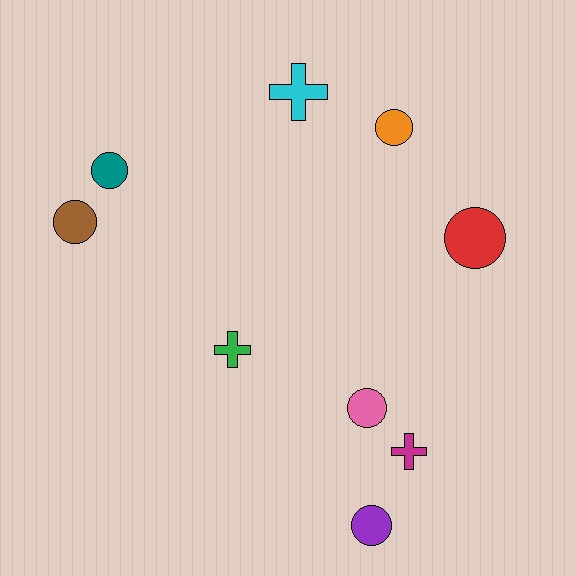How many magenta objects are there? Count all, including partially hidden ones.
There is 1 magenta object.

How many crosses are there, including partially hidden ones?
There are 3 crosses.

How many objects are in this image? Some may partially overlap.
There are 9 objects.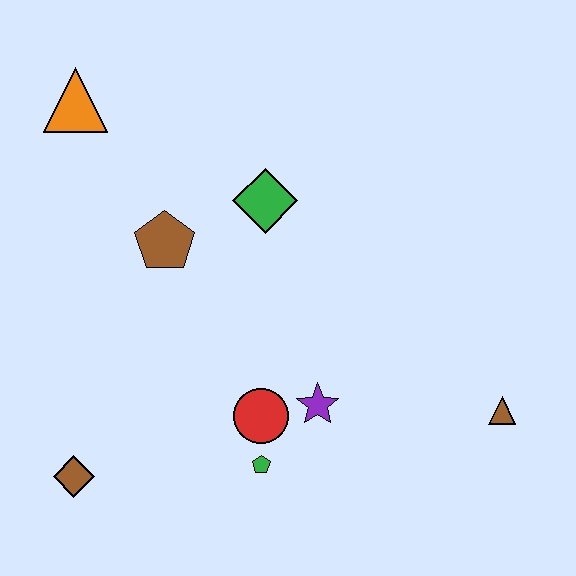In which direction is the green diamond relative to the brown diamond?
The green diamond is above the brown diamond.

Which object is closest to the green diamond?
The brown pentagon is closest to the green diamond.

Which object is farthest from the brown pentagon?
The brown triangle is farthest from the brown pentagon.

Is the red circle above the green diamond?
No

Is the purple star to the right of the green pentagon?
Yes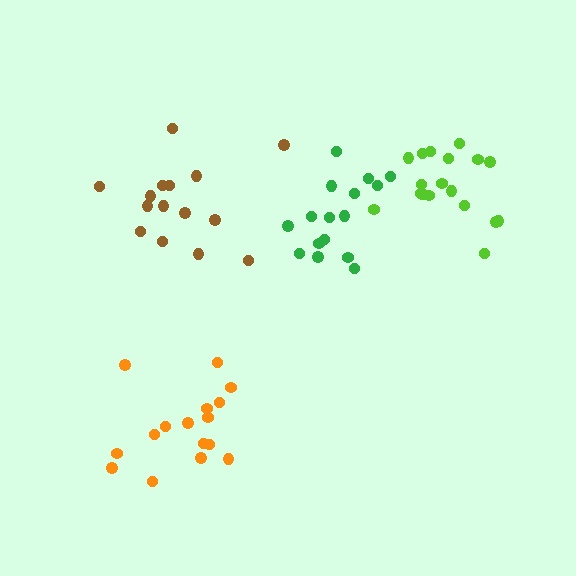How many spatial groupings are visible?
There are 4 spatial groupings.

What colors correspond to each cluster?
The clusters are colored: green, brown, orange, lime.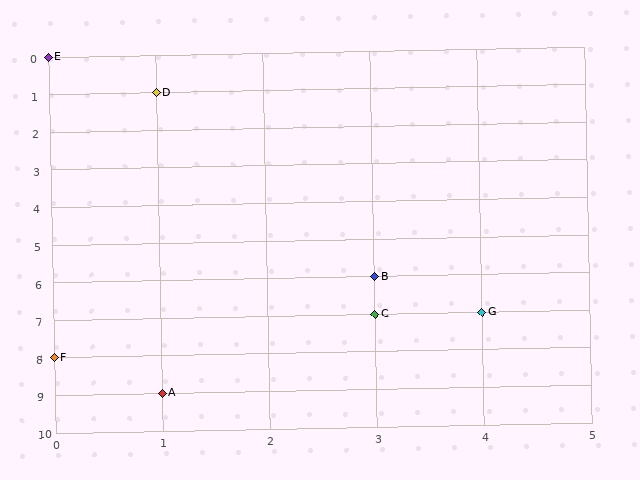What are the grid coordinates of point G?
Point G is at grid coordinates (4, 7).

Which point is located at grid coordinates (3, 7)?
Point C is at (3, 7).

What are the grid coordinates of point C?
Point C is at grid coordinates (3, 7).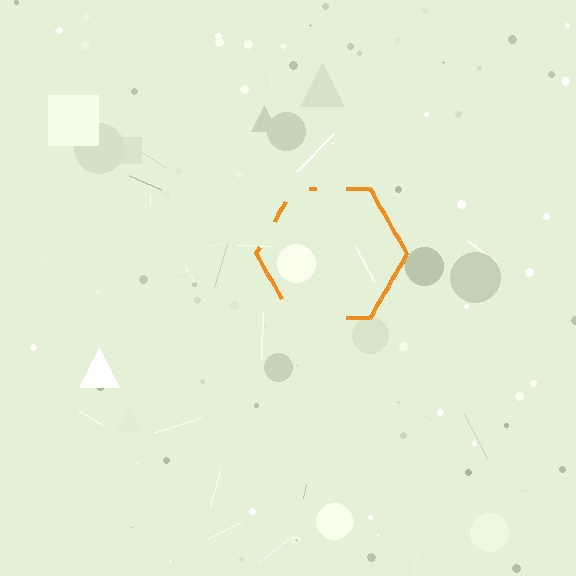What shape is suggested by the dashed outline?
The dashed outline suggests a hexagon.